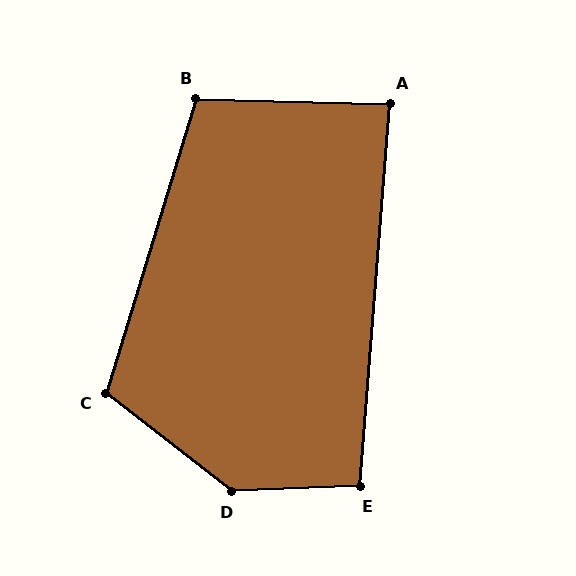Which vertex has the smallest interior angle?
A, at approximately 87 degrees.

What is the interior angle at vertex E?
Approximately 97 degrees (obtuse).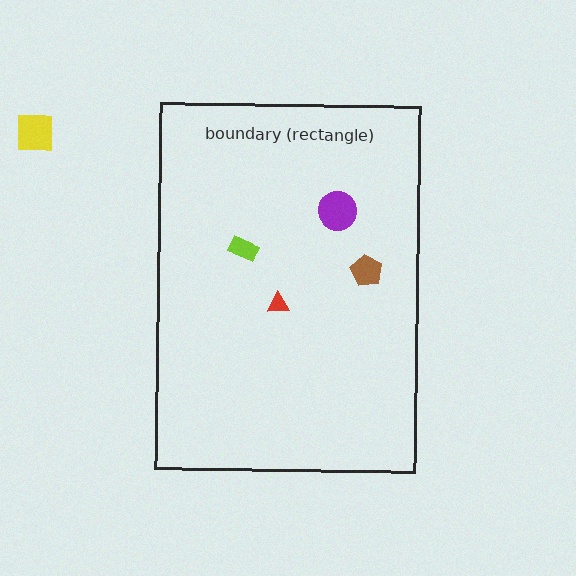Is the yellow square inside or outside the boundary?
Outside.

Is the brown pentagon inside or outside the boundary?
Inside.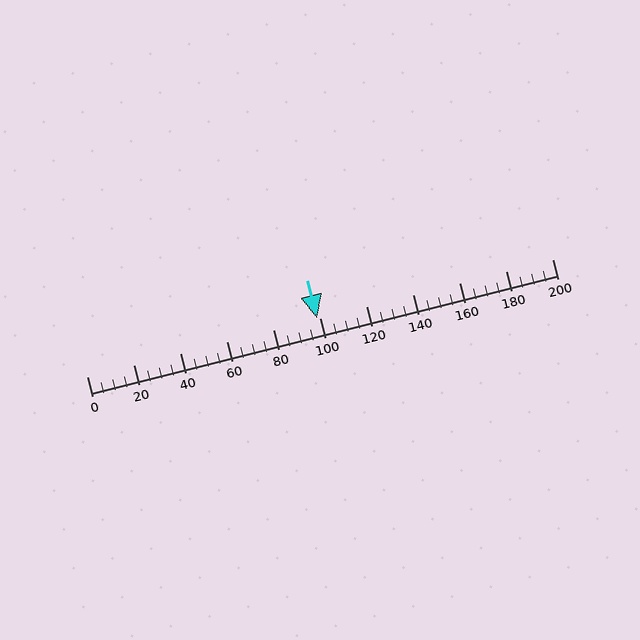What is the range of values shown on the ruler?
The ruler shows values from 0 to 200.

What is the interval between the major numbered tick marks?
The major tick marks are spaced 20 units apart.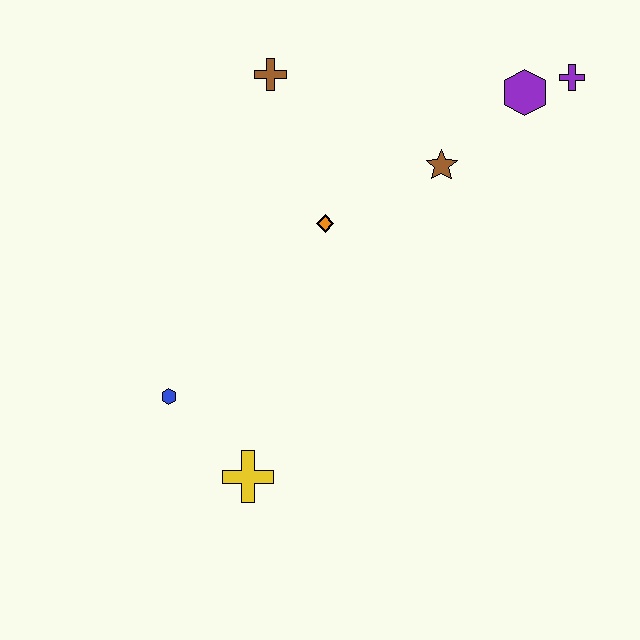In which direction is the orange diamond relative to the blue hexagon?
The orange diamond is above the blue hexagon.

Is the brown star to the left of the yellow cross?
No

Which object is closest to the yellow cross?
The blue hexagon is closest to the yellow cross.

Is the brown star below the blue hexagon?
No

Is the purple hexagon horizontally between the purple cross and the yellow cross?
Yes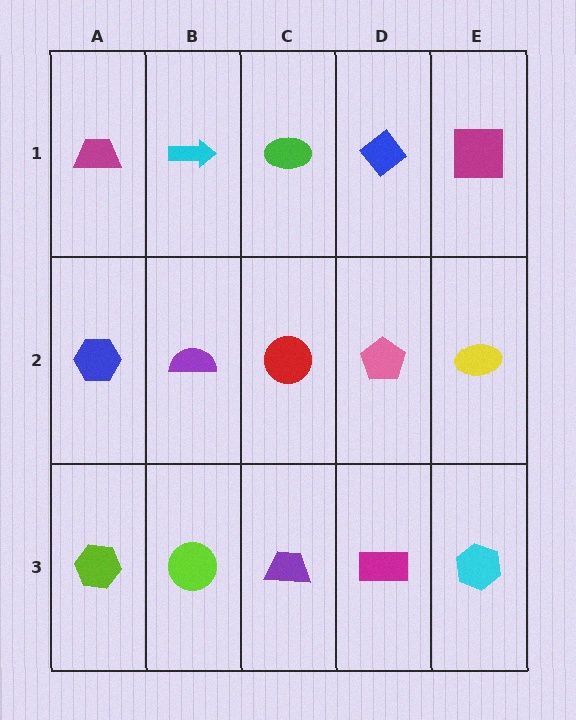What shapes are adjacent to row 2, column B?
A cyan arrow (row 1, column B), a lime circle (row 3, column B), a blue hexagon (row 2, column A), a red circle (row 2, column C).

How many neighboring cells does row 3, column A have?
2.